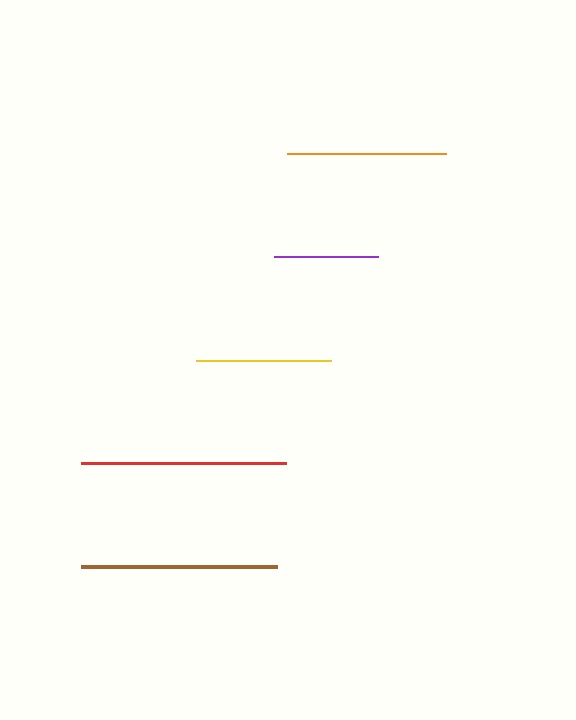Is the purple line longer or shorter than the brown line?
The brown line is longer than the purple line.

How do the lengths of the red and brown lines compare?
The red and brown lines are approximately the same length.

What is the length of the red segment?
The red segment is approximately 206 pixels long.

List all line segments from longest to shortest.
From longest to shortest: red, brown, orange, yellow, purple.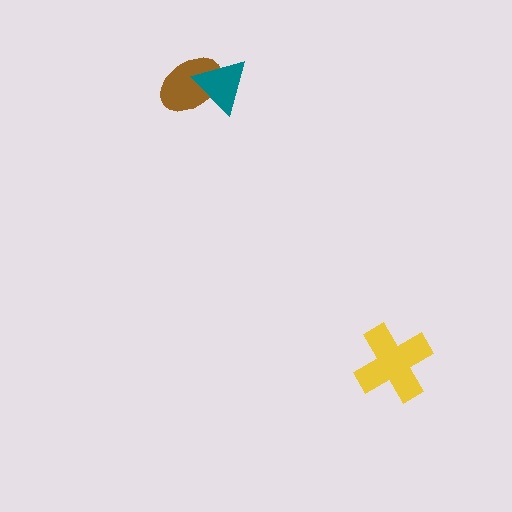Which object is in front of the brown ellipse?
The teal triangle is in front of the brown ellipse.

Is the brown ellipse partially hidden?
Yes, it is partially covered by another shape.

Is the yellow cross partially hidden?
No, no other shape covers it.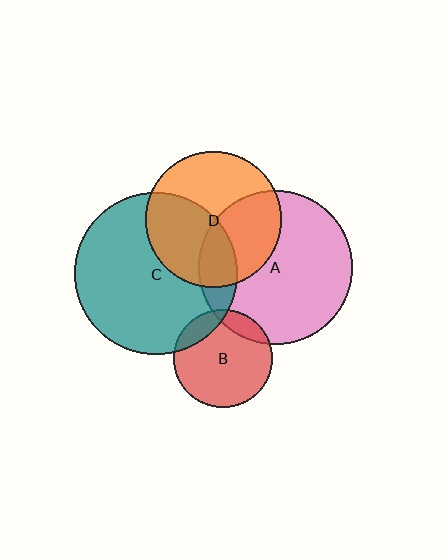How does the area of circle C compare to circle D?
Approximately 1.4 times.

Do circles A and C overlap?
Yes.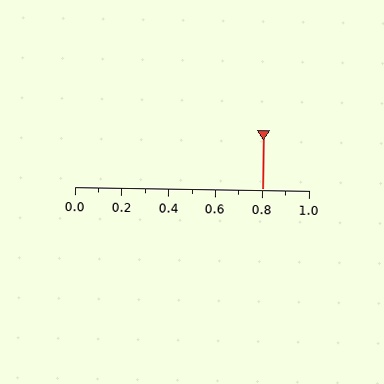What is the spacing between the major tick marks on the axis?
The major ticks are spaced 0.2 apart.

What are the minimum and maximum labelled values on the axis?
The axis runs from 0.0 to 1.0.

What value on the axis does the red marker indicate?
The marker indicates approximately 0.8.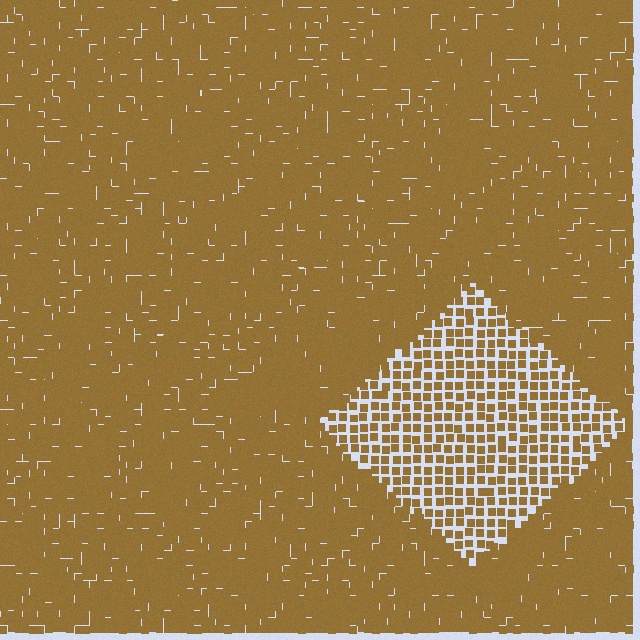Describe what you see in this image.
The image contains small brown elements arranged at two different densities. A diamond-shaped region is visible where the elements are less densely packed than the surrounding area.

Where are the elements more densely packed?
The elements are more densely packed outside the diamond boundary.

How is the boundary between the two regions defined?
The boundary is defined by a change in element density (approximately 2.0x ratio). All elements are the same color, size, and shape.